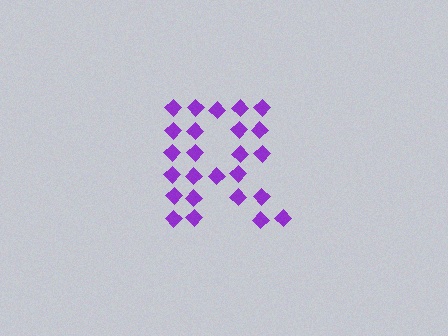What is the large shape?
The large shape is the letter R.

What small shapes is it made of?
It is made of small diamonds.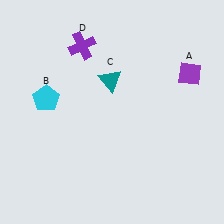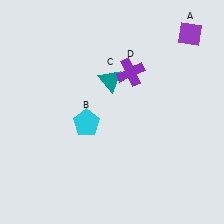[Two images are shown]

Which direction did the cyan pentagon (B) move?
The cyan pentagon (B) moved right.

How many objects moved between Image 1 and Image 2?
3 objects moved between the two images.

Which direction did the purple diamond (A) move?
The purple diamond (A) moved up.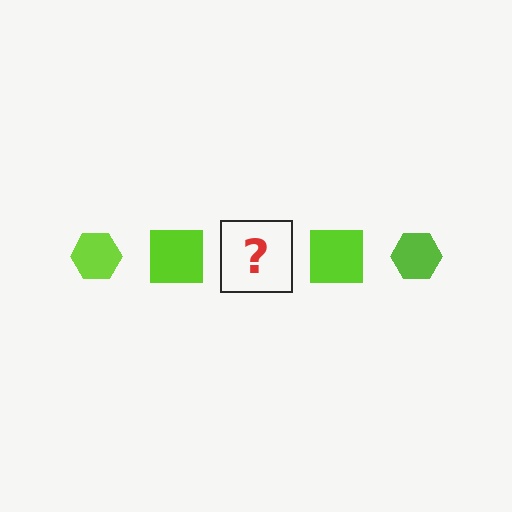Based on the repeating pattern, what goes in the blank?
The blank should be a lime hexagon.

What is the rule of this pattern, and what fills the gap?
The rule is that the pattern cycles through hexagon, square shapes in lime. The gap should be filled with a lime hexagon.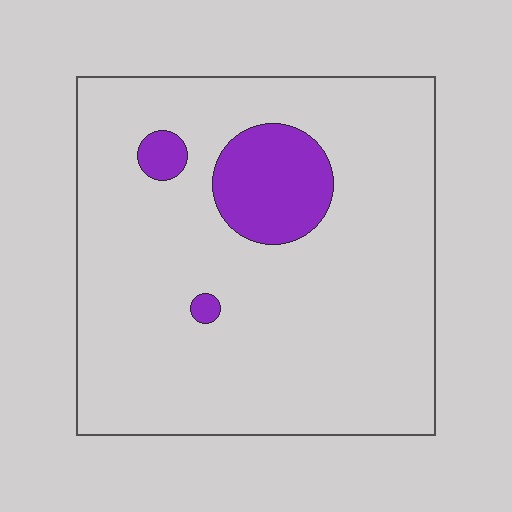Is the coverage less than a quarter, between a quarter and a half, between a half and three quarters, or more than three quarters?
Less than a quarter.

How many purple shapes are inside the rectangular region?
3.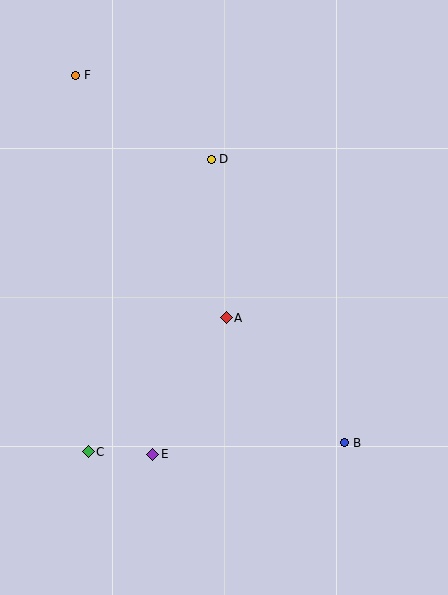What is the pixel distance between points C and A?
The distance between C and A is 192 pixels.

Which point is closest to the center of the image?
Point A at (226, 318) is closest to the center.